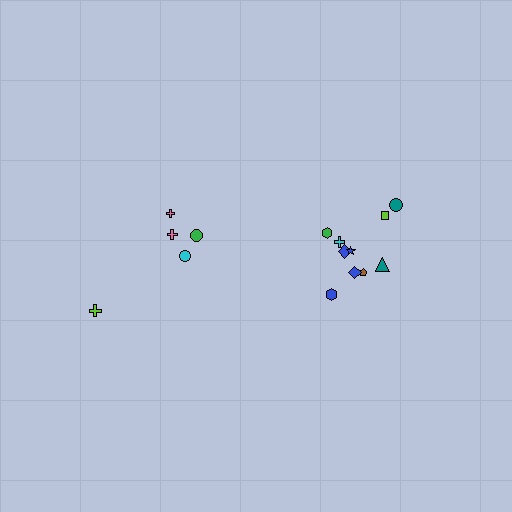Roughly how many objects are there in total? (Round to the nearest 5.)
Roughly 15 objects in total.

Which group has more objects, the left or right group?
The right group.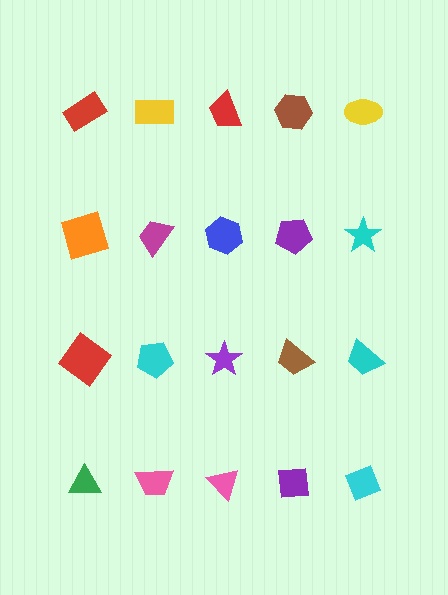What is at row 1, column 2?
A yellow rectangle.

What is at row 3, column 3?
A purple star.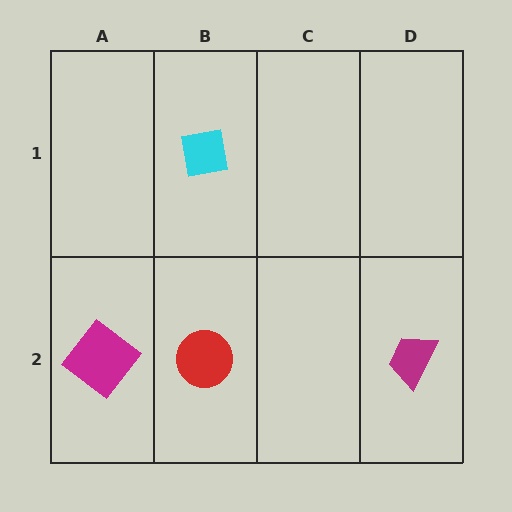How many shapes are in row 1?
1 shape.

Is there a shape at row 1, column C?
No, that cell is empty.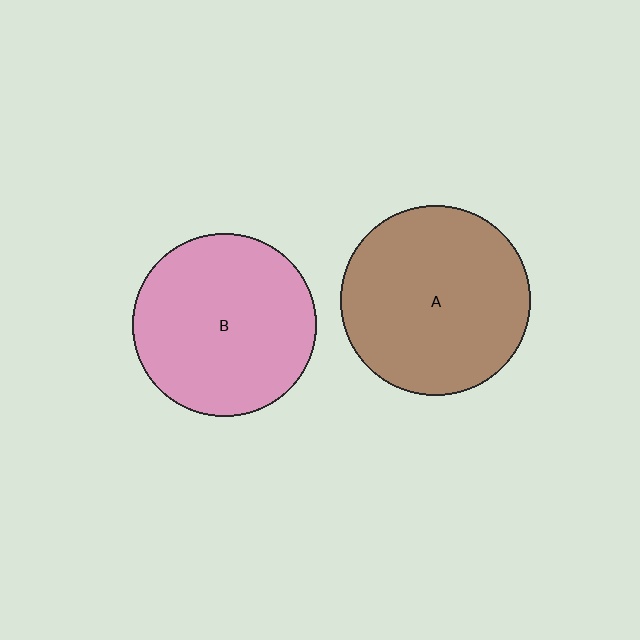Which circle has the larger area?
Circle A (brown).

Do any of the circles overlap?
No, none of the circles overlap.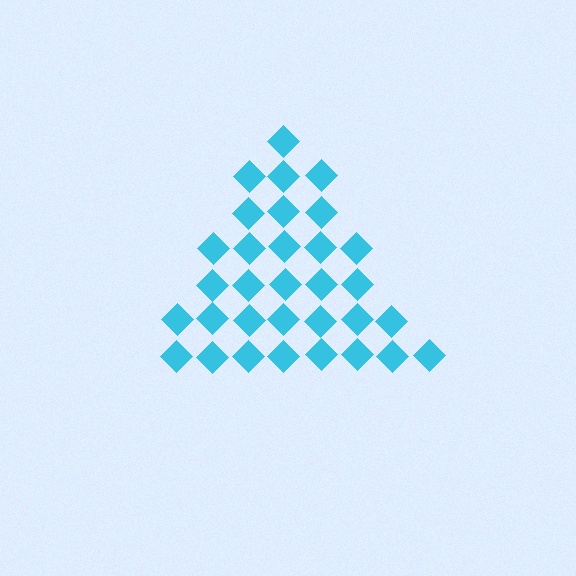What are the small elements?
The small elements are diamonds.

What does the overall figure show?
The overall figure shows a triangle.